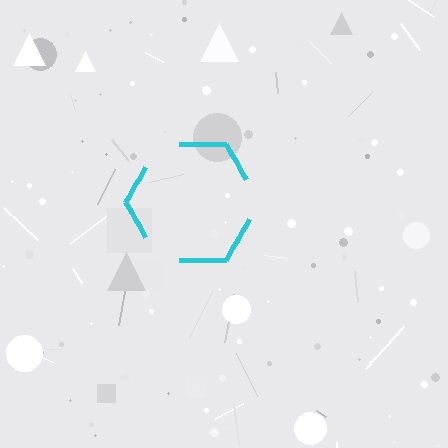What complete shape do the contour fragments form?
The contour fragments form a hexagon.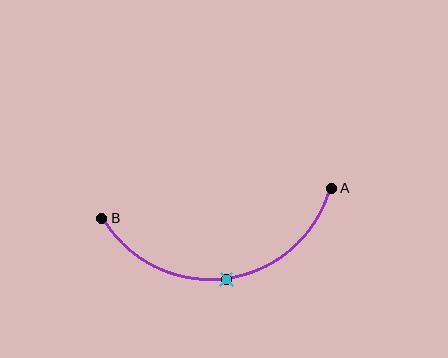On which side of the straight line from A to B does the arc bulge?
The arc bulges below the straight line connecting A and B.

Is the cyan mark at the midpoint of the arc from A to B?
Yes. The cyan mark lies on the arc at equal arc-length from both A and B — it is the arc midpoint.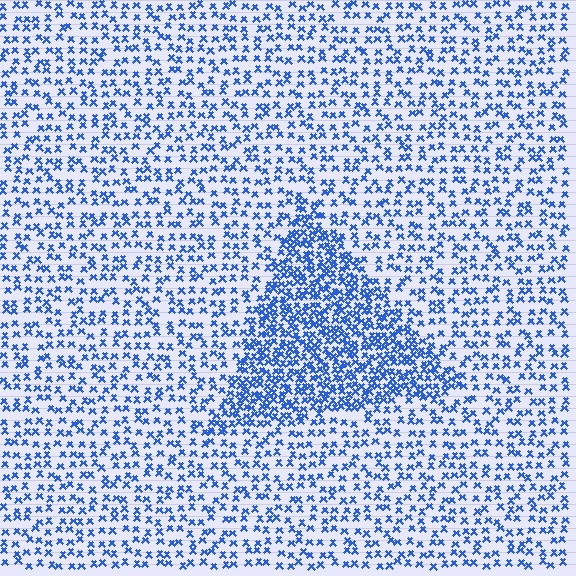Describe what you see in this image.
The image contains small blue elements arranged at two different densities. A triangle-shaped region is visible where the elements are more densely packed than the surrounding area.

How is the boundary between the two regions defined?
The boundary is defined by a change in element density (approximately 2.2x ratio). All elements are the same color, size, and shape.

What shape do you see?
I see a triangle.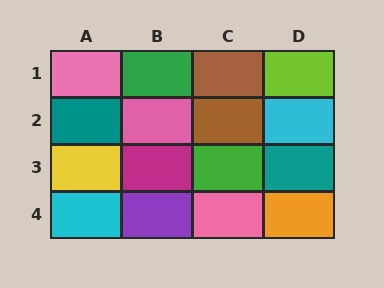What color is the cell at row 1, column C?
Brown.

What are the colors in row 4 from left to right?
Cyan, purple, pink, orange.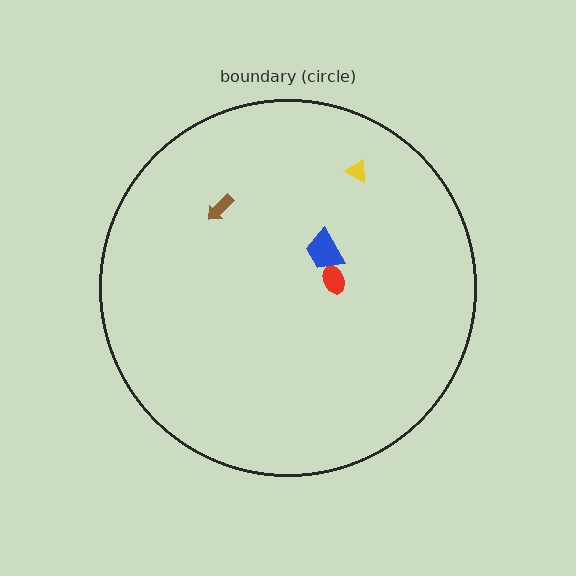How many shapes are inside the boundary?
4 inside, 0 outside.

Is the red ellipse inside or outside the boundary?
Inside.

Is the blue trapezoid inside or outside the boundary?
Inside.